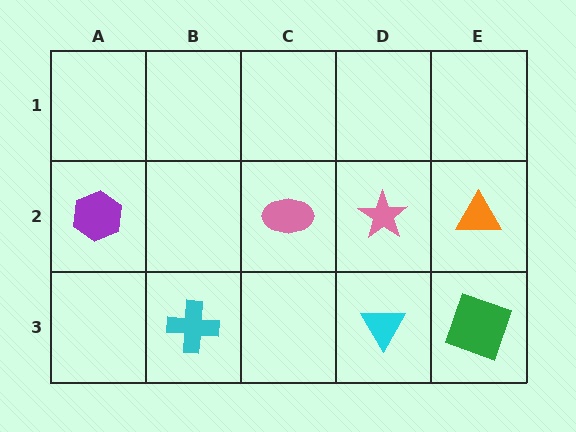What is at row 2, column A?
A purple hexagon.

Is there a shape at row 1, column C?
No, that cell is empty.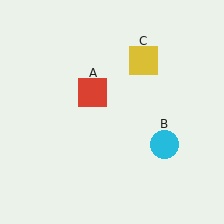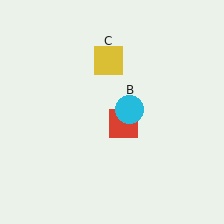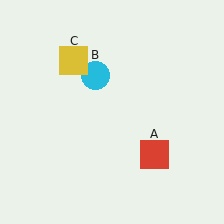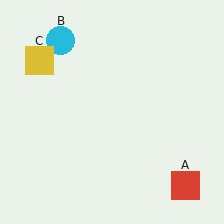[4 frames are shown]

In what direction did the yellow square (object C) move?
The yellow square (object C) moved left.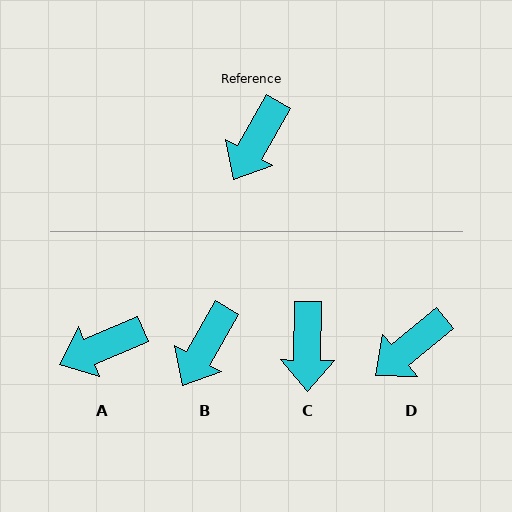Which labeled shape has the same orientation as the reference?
B.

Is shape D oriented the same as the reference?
No, it is off by about 21 degrees.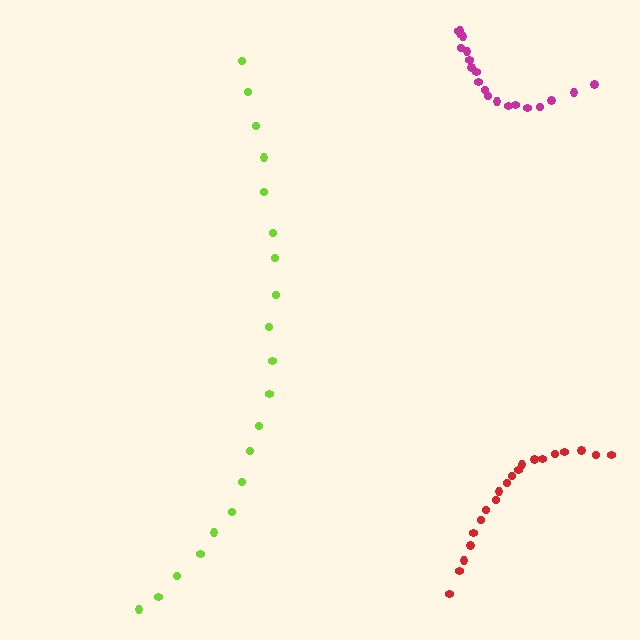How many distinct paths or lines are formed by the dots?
There are 3 distinct paths.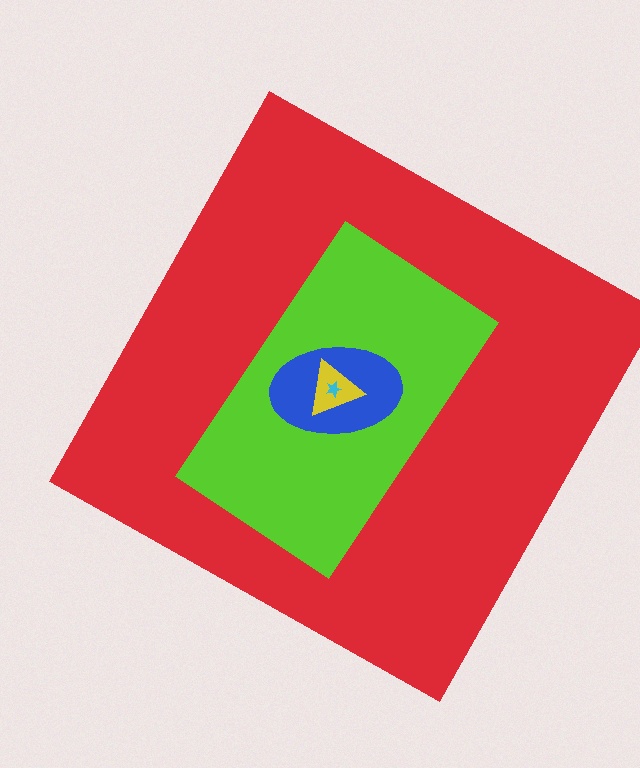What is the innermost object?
The cyan star.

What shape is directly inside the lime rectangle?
The blue ellipse.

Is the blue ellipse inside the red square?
Yes.